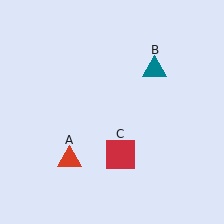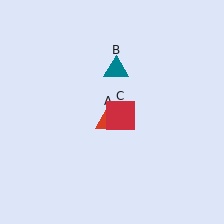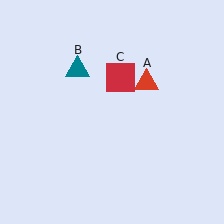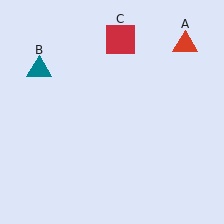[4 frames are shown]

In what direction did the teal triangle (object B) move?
The teal triangle (object B) moved left.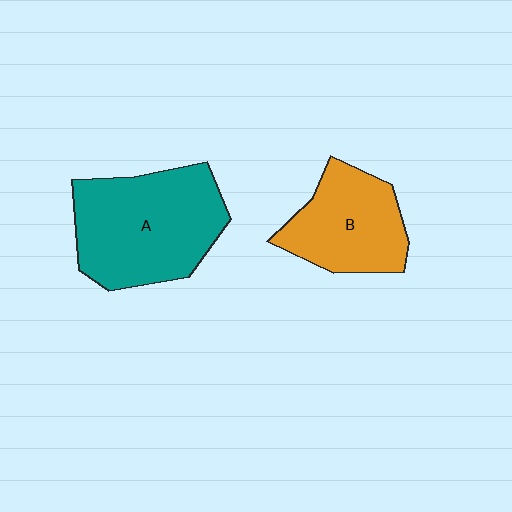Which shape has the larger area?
Shape A (teal).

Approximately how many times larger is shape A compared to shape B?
Approximately 1.5 times.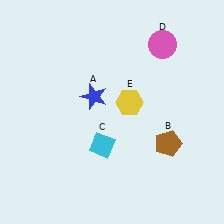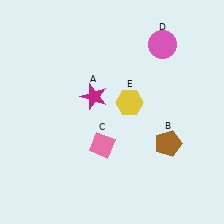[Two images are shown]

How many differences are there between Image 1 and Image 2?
There are 2 differences between the two images.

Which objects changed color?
A changed from blue to magenta. C changed from cyan to pink.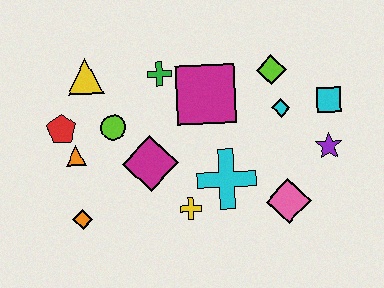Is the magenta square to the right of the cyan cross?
No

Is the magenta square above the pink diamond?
Yes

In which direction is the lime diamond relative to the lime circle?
The lime diamond is to the right of the lime circle.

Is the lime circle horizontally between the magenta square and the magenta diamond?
No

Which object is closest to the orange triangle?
The red pentagon is closest to the orange triangle.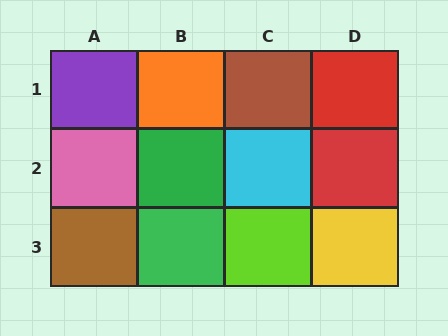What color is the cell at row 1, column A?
Purple.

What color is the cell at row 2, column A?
Pink.